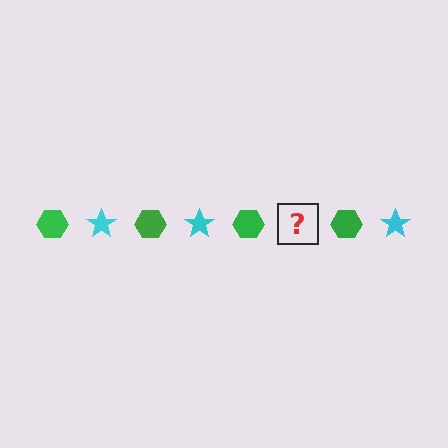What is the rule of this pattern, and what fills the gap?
The rule is that the pattern alternates between green hexagon and cyan star. The gap should be filled with a cyan star.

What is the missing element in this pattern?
The missing element is a cyan star.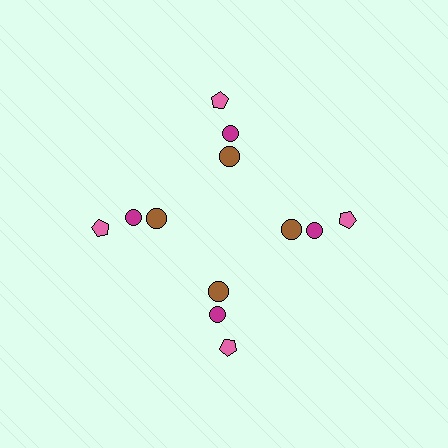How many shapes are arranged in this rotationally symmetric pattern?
There are 12 shapes, arranged in 4 groups of 3.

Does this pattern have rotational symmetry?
Yes, this pattern has 4-fold rotational symmetry. It looks the same after rotating 90 degrees around the center.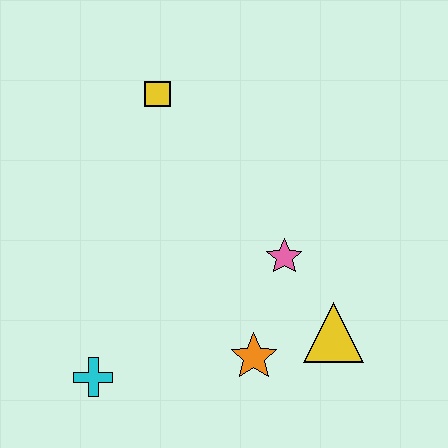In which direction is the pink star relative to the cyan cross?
The pink star is to the right of the cyan cross.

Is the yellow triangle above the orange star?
Yes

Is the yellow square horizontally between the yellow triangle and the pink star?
No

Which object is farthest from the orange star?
The yellow square is farthest from the orange star.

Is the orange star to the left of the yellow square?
No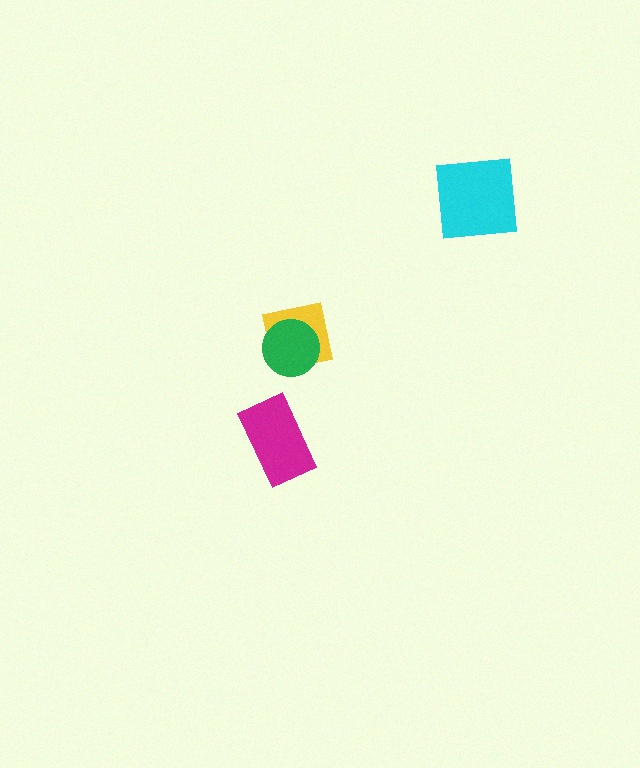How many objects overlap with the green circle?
1 object overlaps with the green circle.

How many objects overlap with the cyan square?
0 objects overlap with the cyan square.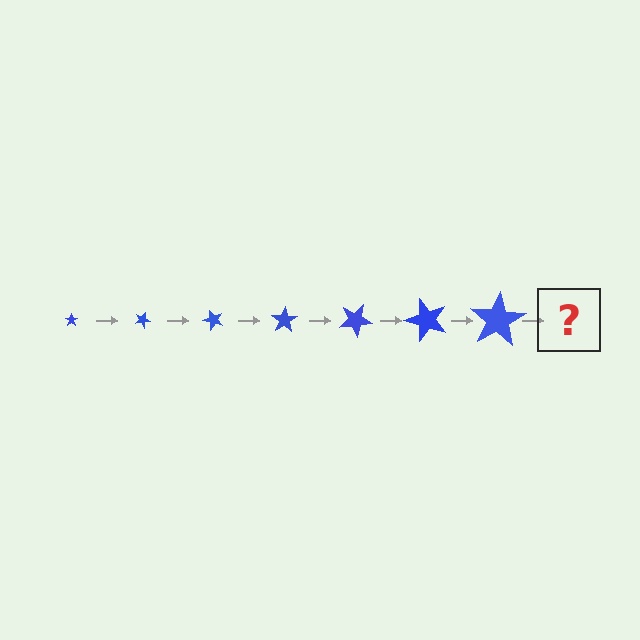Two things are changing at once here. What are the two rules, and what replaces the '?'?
The two rules are that the star grows larger each step and it rotates 25 degrees each step. The '?' should be a star, larger than the previous one and rotated 175 degrees from the start.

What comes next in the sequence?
The next element should be a star, larger than the previous one and rotated 175 degrees from the start.